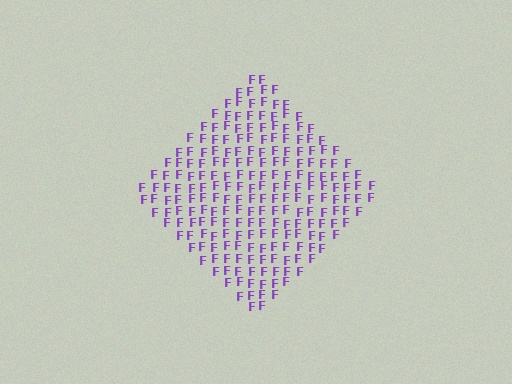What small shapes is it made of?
It is made of small letter F's.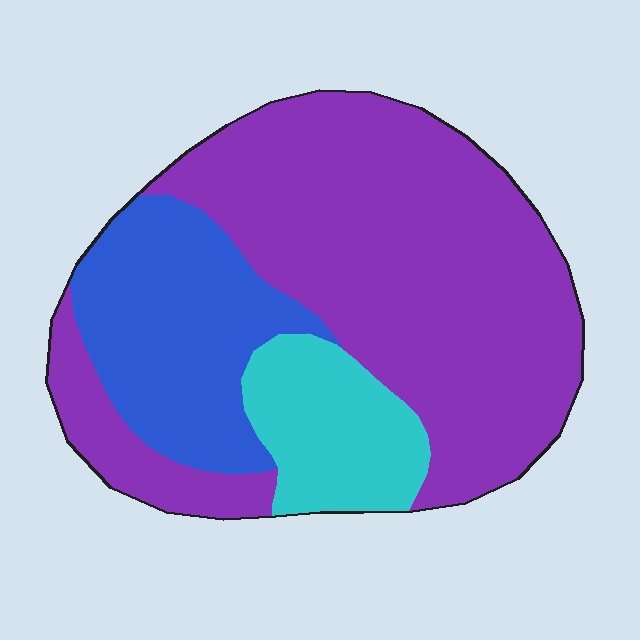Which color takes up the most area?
Purple, at roughly 65%.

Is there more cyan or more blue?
Blue.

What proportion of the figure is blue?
Blue takes up about one quarter (1/4) of the figure.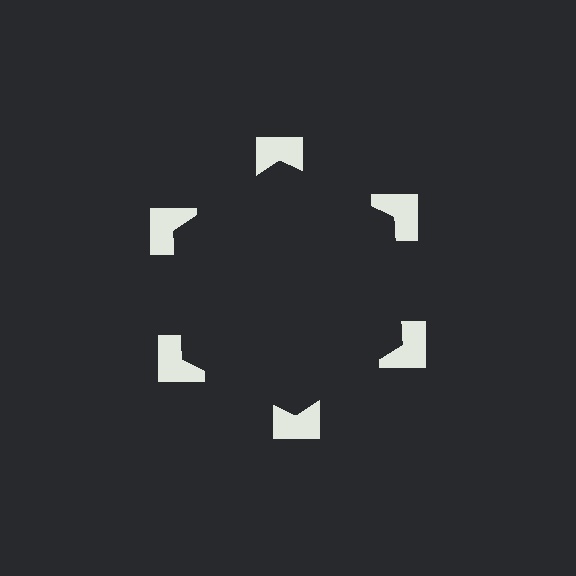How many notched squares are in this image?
There are 6 — one at each vertex of the illusory hexagon.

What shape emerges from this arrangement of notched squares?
An illusory hexagon — its edges are inferred from the aligned wedge cuts in the notched squares, not physically drawn.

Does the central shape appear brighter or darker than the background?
It typically appears slightly darker than the background, even though no actual brightness change is drawn.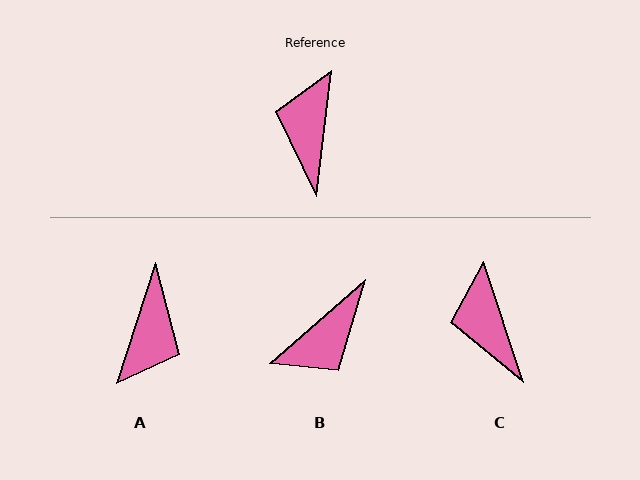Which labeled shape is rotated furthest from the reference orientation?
A, about 169 degrees away.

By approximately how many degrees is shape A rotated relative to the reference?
Approximately 169 degrees counter-clockwise.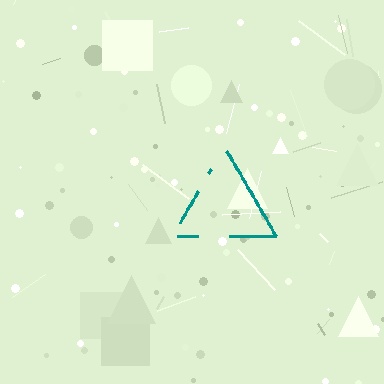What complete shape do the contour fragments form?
The contour fragments form a triangle.